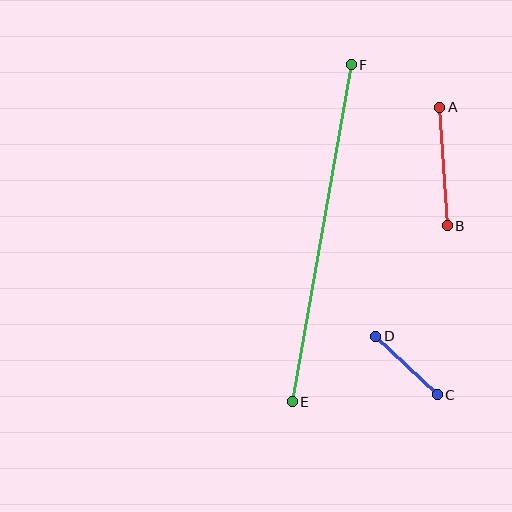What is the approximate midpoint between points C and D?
The midpoint is at approximately (407, 365) pixels.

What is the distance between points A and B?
The distance is approximately 119 pixels.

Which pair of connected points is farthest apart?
Points E and F are farthest apart.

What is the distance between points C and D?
The distance is approximately 85 pixels.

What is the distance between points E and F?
The distance is approximately 342 pixels.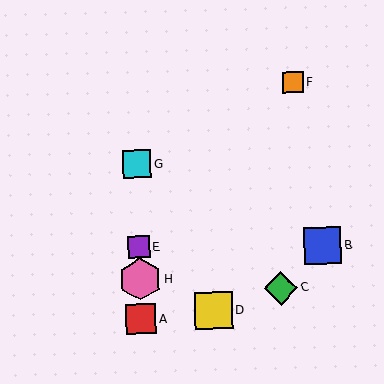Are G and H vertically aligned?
Yes, both are at x≈137.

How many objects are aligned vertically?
4 objects (A, E, G, H) are aligned vertically.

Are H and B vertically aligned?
No, H is at x≈140 and B is at x≈322.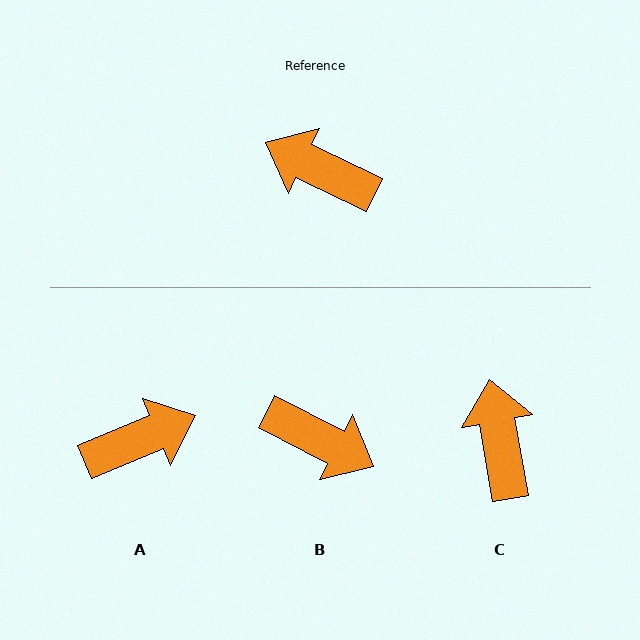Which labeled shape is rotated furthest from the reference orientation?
B, about 178 degrees away.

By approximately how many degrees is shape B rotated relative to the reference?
Approximately 178 degrees counter-clockwise.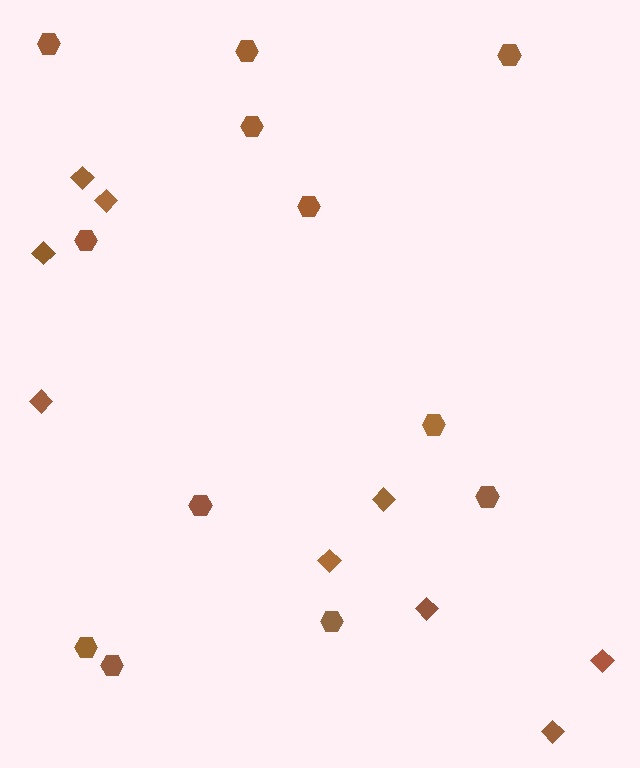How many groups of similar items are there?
There are 2 groups: one group of diamonds (9) and one group of hexagons (12).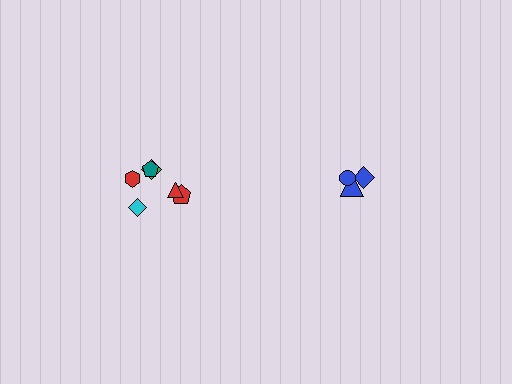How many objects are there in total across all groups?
There are 9 objects.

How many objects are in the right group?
There are 3 objects.